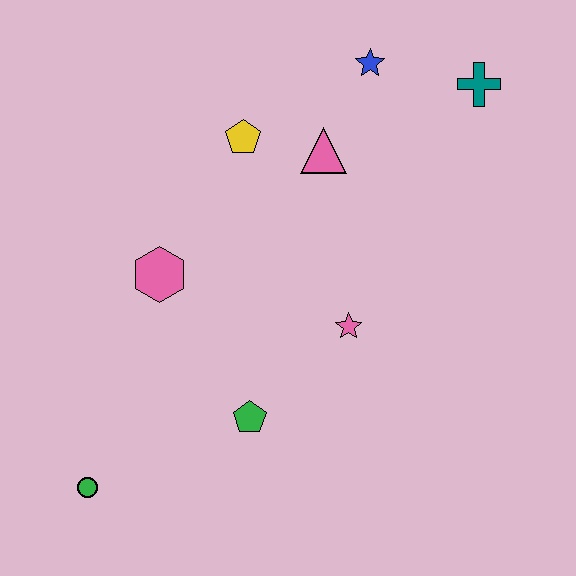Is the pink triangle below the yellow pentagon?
Yes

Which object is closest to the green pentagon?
The pink star is closest to the green pentagon.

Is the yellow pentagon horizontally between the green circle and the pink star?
Yes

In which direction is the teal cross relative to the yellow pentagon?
The teal cross is to the right of the yellow pentagon.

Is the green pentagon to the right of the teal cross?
No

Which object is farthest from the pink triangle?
The green circle is farthest from the pink triangle.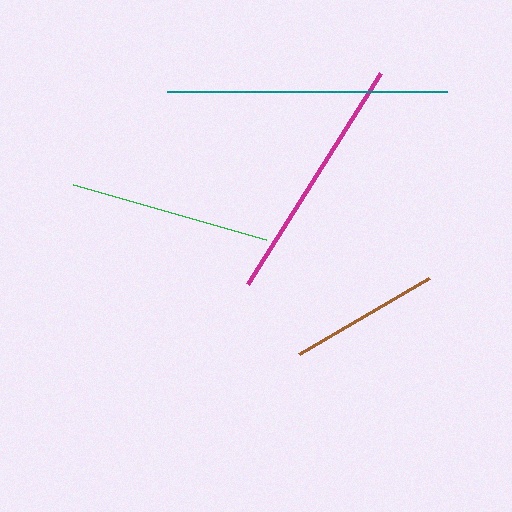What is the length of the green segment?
The green segment is approximately 200 pixels long.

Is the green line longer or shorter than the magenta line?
The magenta line is longer than the green line.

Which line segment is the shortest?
The brown line is the shortest at approximately 151 pixels.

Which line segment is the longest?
The teal line is the longest at approximately 280 pixels.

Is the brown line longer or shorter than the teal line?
The teal line is longer than the brown line.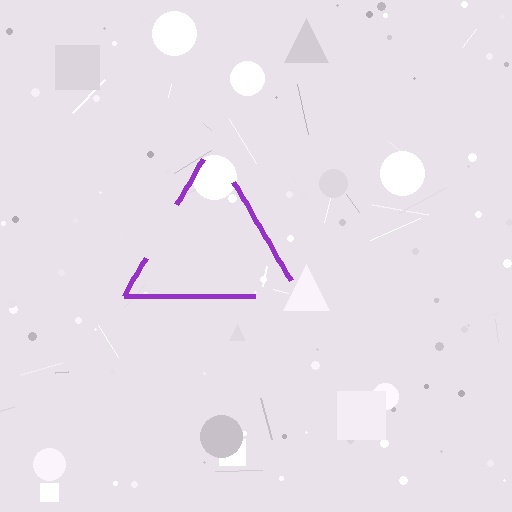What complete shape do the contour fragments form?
The contour fragments form a triangle.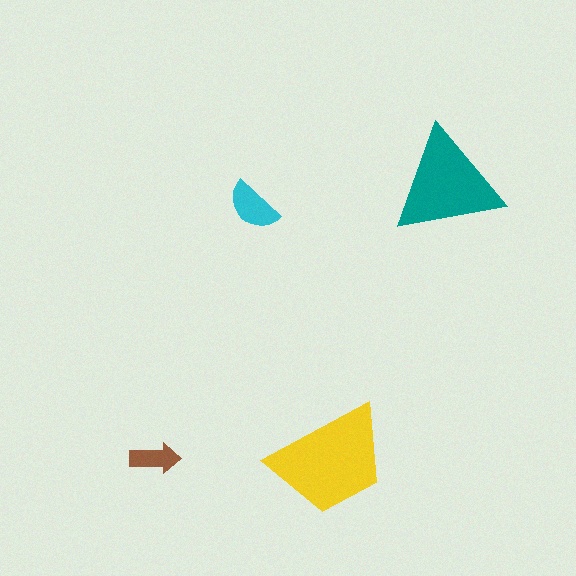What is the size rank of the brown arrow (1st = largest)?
4th.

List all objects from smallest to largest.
The brown arrow, the cyan semicircle, the teal triangle, the yellow trapezoid.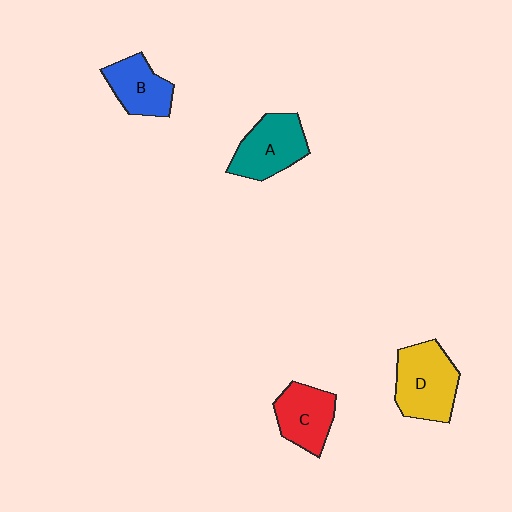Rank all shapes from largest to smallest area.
From largest to smallest: D (yellow), A (teal), C (red), B (blue).